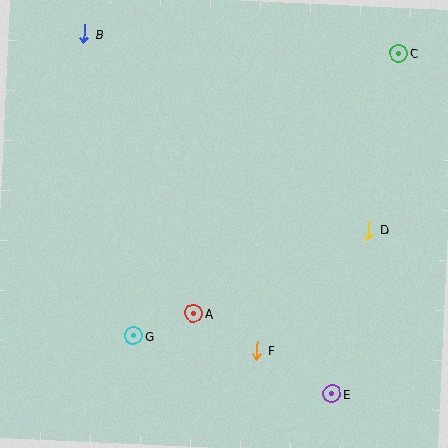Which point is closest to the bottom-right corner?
Point E is closest to the bottom-right corner.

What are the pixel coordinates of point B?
Point B is at (85, 34).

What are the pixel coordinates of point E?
Point E is at (332, 394).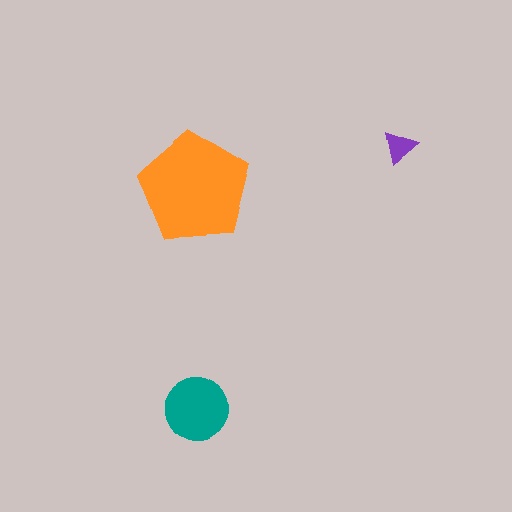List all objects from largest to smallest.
The orange pentagon, the teal circle, the purple triangle.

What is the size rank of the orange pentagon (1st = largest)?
1st.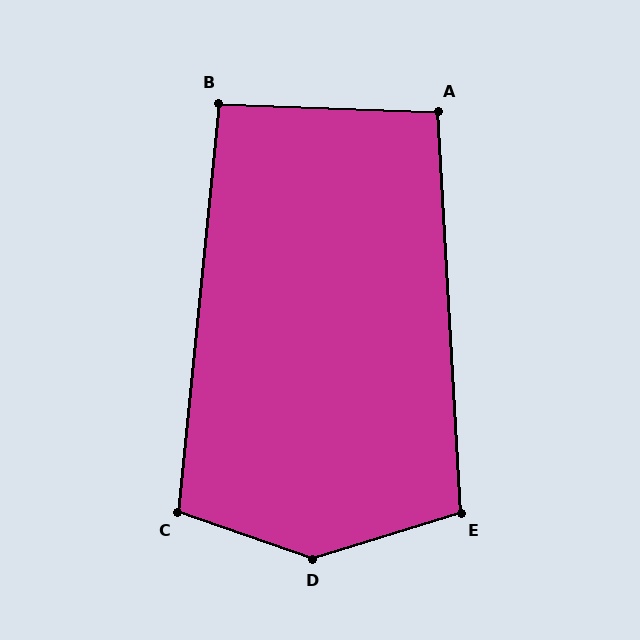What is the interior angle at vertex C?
Approximately 103 degrees (obtuse).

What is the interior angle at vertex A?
Approximately 96 degrees (obtuse).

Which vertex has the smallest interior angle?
B, at approximately 93 degrees.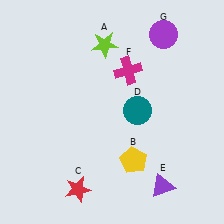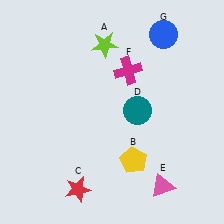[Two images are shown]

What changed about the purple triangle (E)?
In Image 1, E is purple. In Image 2, it changed to pink.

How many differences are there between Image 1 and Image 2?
There are 2 differences between the two images.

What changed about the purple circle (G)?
In Image 1, G is purple. In Image 2, it changed to blue.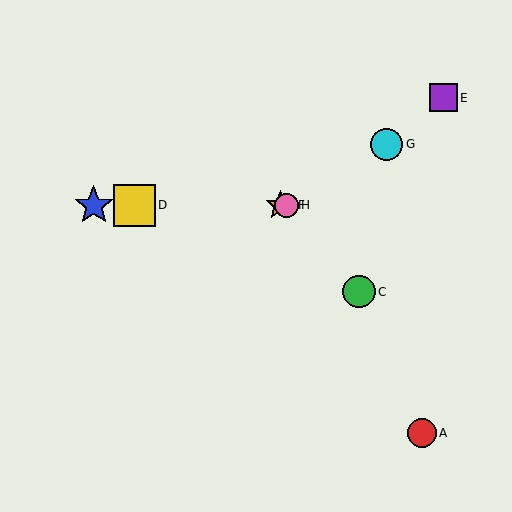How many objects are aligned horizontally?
4 objects (B, D, F, H) are aligned horizontally.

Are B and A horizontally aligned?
No, B is at y≈205 and A is at y≈433.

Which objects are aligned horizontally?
Objects B, D, F, H are aligned horizontally.